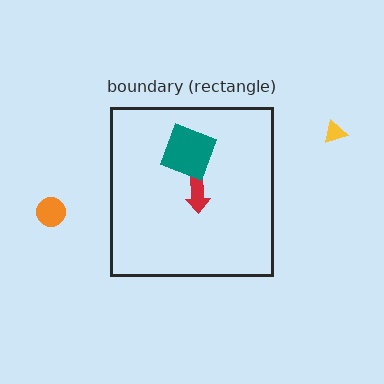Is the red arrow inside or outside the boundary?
Inside.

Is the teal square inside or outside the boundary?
Inside.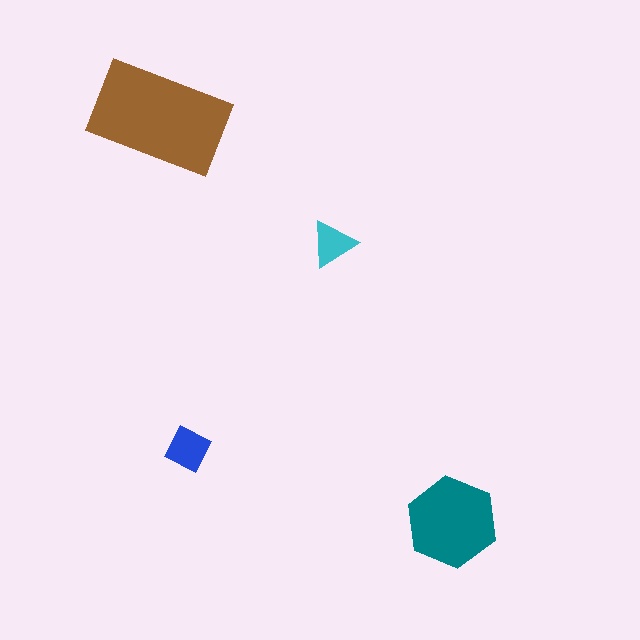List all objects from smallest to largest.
The cyan triangle, the blue square, the teal hexagon, the brown rectangle.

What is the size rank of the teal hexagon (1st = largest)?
2nd.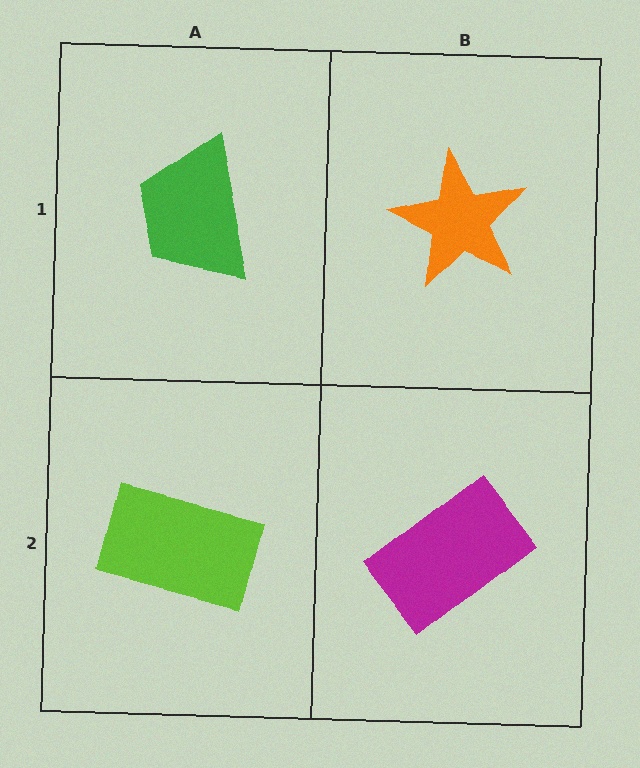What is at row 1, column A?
A green trapezoid.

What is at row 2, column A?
A lime rectangle.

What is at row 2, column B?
A magenta rectangle.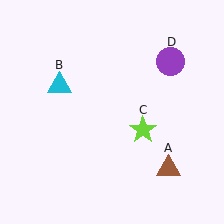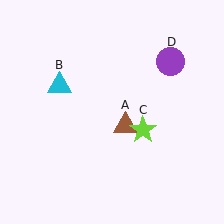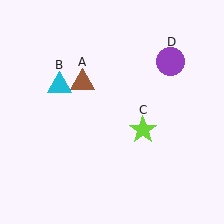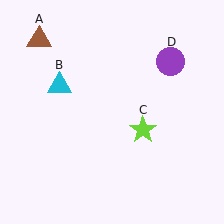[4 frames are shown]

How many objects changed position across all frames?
1 object changed position: brown triangle (object A).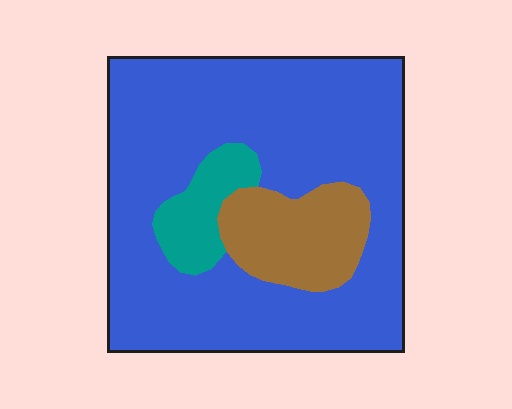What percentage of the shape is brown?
Brown takes up less than a quarter of the shape.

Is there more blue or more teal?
Blue.